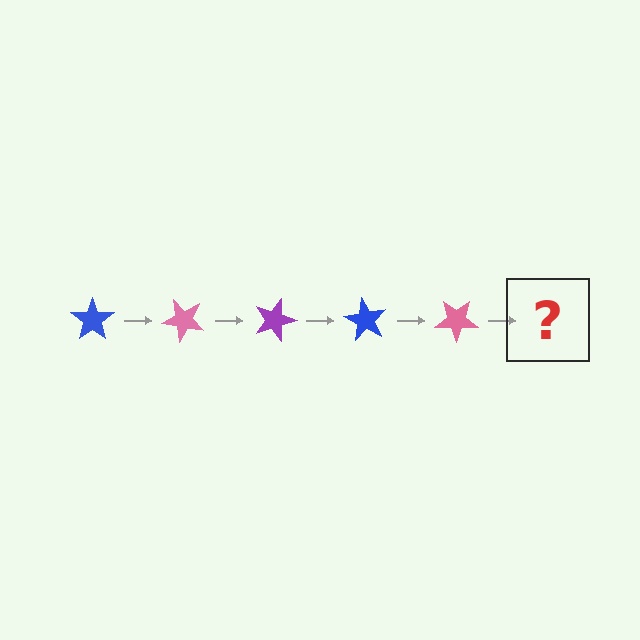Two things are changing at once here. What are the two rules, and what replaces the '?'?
The two rules are that it rotates 45 degrees each step and the color cycles through blue, pink, and purple. The '?' should be a purple star, rotated 225 degrees from the start.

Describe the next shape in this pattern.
It should be a purple star, rotated 225 degrees from the start.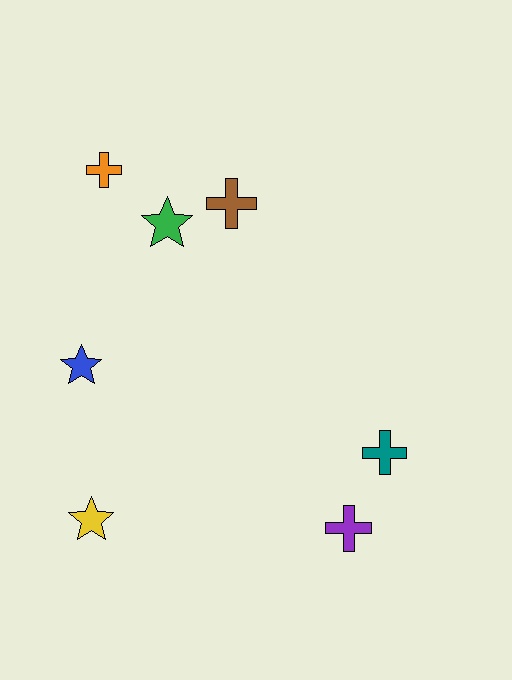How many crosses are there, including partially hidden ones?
There are 4 crosses.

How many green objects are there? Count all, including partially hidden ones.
There is 1 green object.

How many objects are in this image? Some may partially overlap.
There are 7 objects.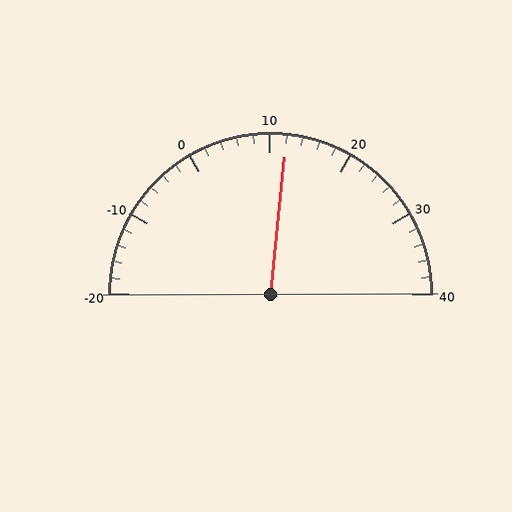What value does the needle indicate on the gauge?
The needle indicates approximately 12.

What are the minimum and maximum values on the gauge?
The gauge ranges from -20 to 40.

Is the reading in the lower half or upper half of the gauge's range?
The reading is in the upper half of the range (-20 to 40).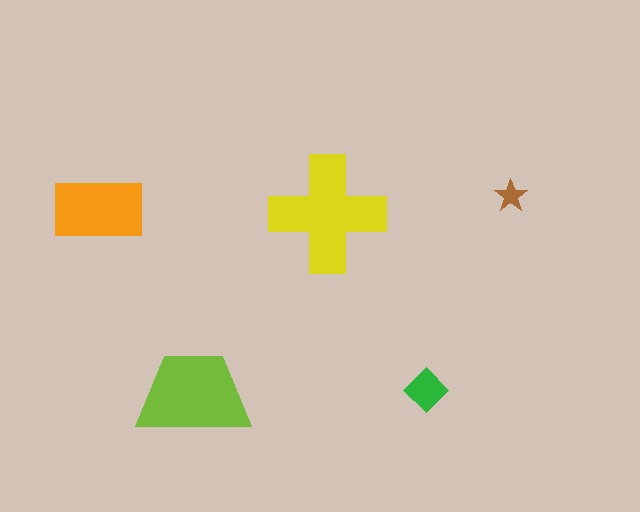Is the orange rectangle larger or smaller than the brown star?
Larger.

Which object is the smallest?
The brown star.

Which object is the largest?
The yellow cross.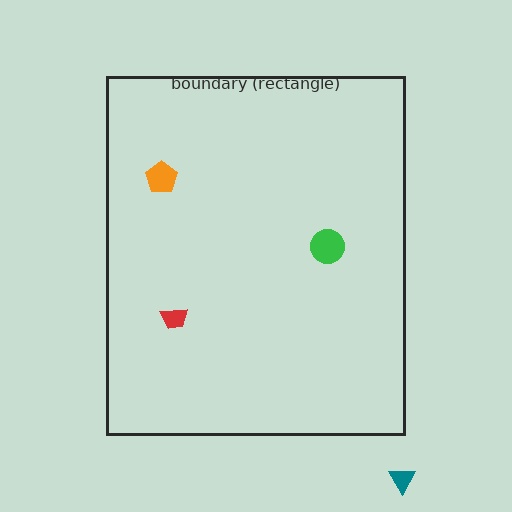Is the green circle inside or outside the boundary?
Inside.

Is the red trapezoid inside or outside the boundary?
Inside.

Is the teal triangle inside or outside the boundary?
Outside.